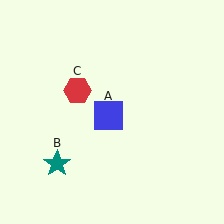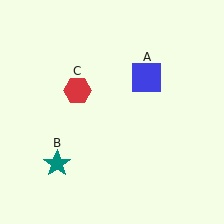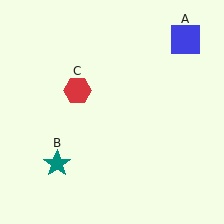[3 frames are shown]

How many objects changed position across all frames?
1 object changed position: blue square (object A).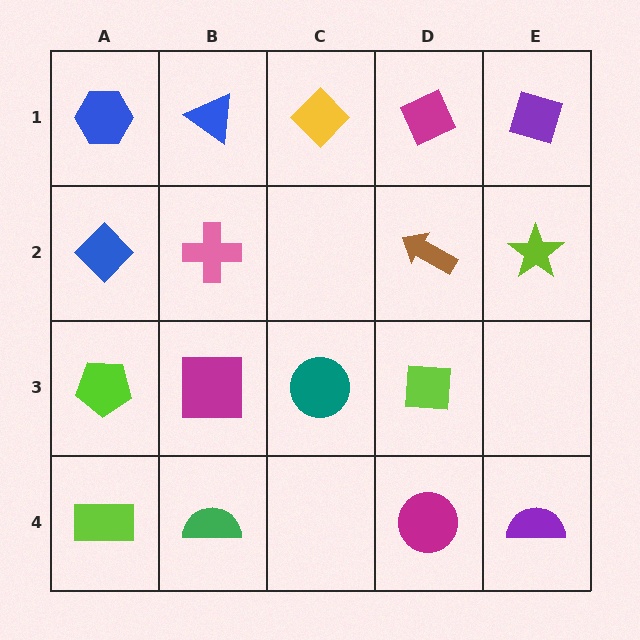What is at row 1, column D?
A magenta diamond.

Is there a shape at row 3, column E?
No, that cell is empty.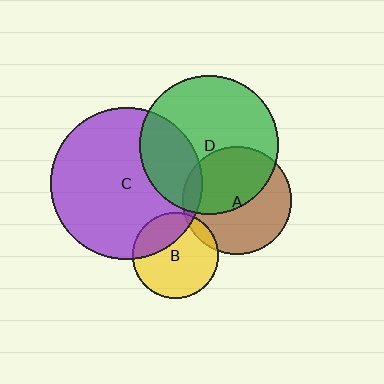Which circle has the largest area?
Circle C (purple).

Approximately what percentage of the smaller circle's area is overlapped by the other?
Approximately 10%.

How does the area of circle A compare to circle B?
Approximately 1.6 times.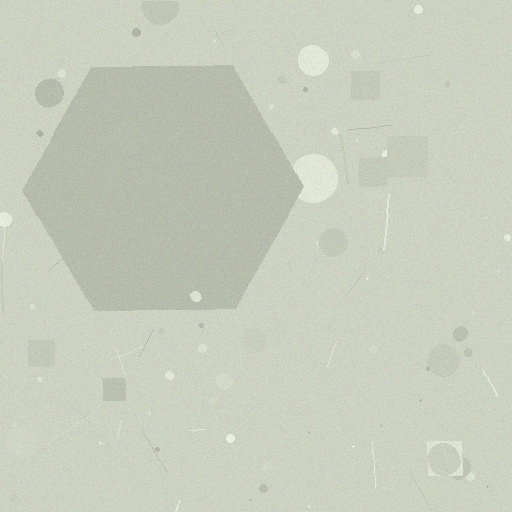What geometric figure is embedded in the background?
A hexagon is embedded in the background.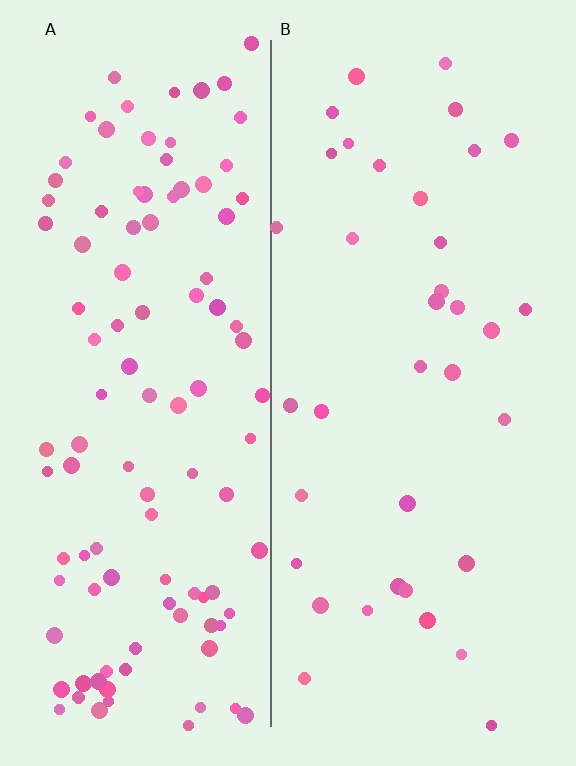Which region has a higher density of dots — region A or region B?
A (the left).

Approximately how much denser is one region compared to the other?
Approximately 2.9× — region A over region B.